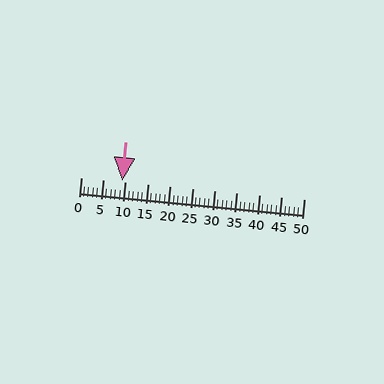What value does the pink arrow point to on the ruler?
The pink arrow points to approximately 9.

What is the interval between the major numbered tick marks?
The major tick marks are spaced 5 units apart.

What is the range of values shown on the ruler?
The ruler shows values from 0 to 50.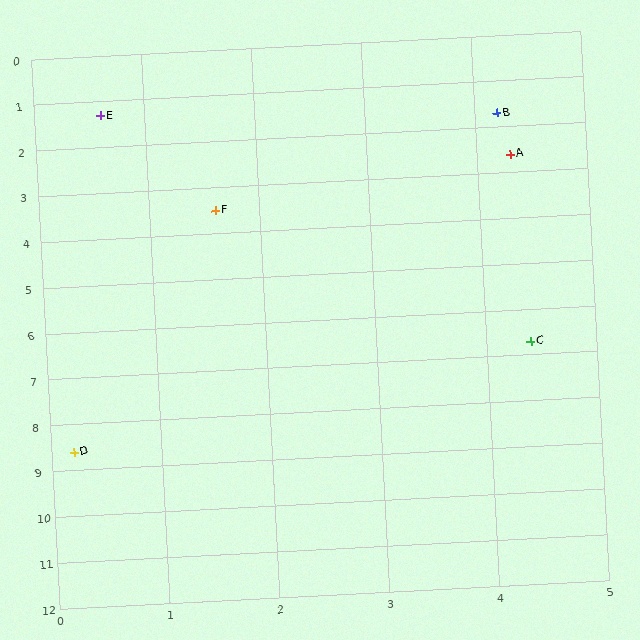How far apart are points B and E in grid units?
Points B and E are about 3.6 grid units apart.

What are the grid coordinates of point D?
Point D is at approximately (0.2, 8.6).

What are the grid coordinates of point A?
Point A is at approximately (4.3, 2.6).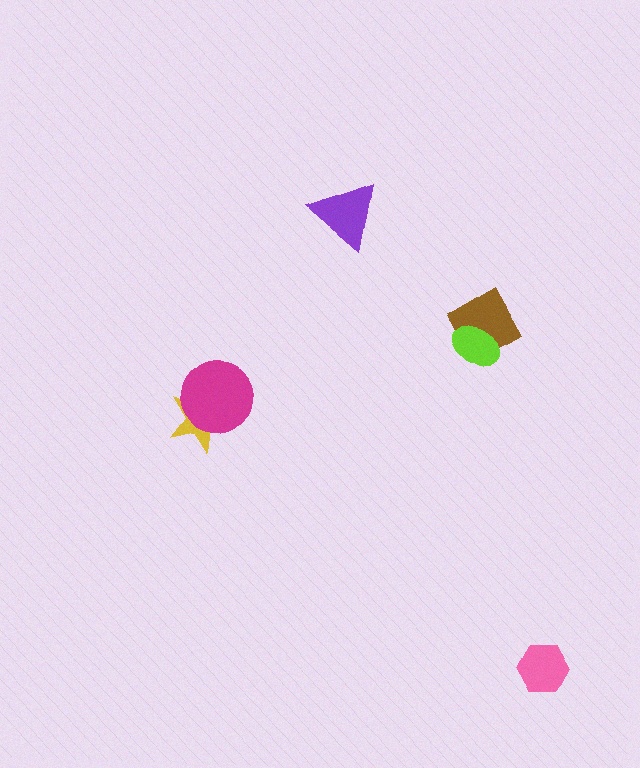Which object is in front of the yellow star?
The magenta circle is in front of the yellow star.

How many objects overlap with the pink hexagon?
0 objects overlap with the pink hexagon.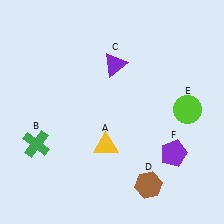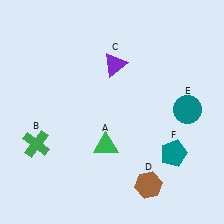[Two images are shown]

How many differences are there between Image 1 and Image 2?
There are 3 differences between the two images.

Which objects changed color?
A changed from yellow to green. E changed from lime to teal. F changed from purple to teal.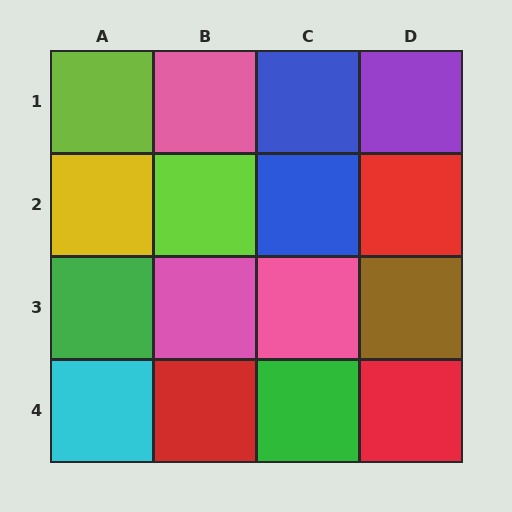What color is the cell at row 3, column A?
Green.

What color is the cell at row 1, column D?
Purple.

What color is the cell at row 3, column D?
Brown.